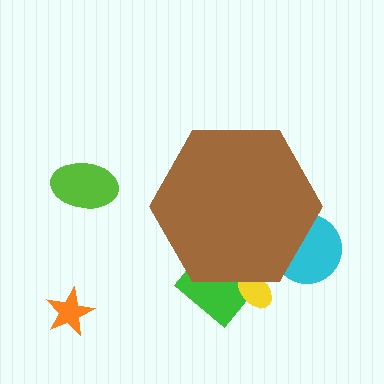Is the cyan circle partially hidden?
Yes, the cyan circle is partially hidden behind the brown hexagon.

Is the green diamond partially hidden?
Yes, the green diamond is partially hidden behind the brown hexagon.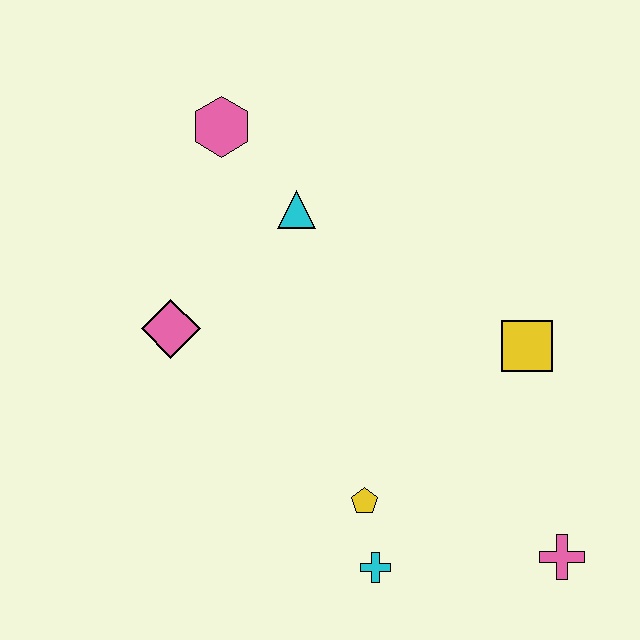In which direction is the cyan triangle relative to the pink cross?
The cyan triangle is above the pink cross.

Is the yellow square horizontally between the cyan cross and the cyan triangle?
No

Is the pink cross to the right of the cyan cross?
Yes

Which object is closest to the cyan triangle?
The pink hexagon is closest to the cyan triangle.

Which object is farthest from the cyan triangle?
The pink cross is farthest from the cyan triangle.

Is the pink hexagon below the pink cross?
No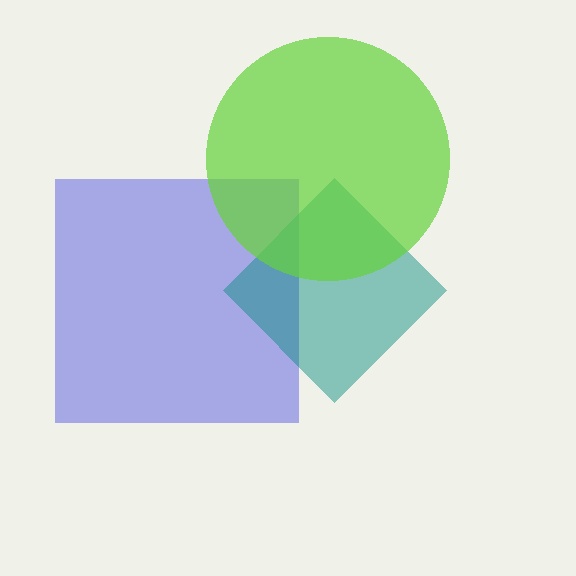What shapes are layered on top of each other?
The layered shapes are: a blue square, a teal diamond, a lime circle.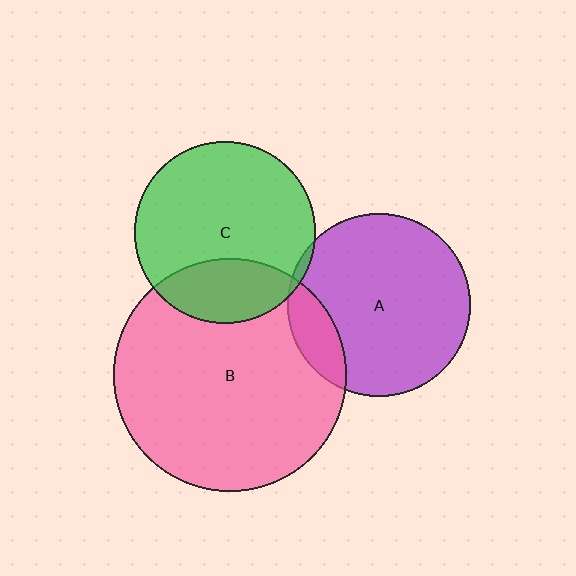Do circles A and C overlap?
Yes.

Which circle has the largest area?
Circle B (pink).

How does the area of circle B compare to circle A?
Approximately 1.6 times.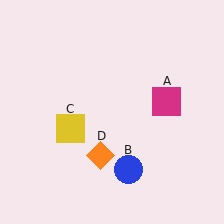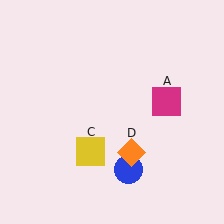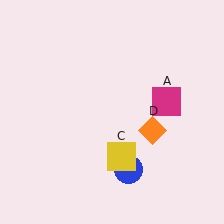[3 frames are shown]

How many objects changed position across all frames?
2 objects changed position: yellow square (object C), orange diamond (object D).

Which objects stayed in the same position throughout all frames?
Magenta square (object A) and blue circle (object B) remained stationary.